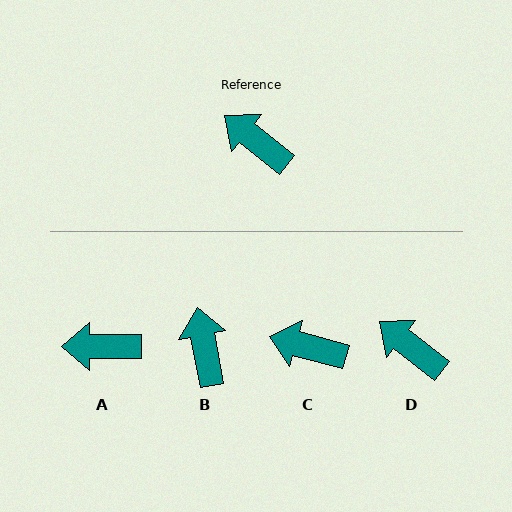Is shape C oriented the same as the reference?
No, it is off by about 23 degrees.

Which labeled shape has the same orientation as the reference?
D.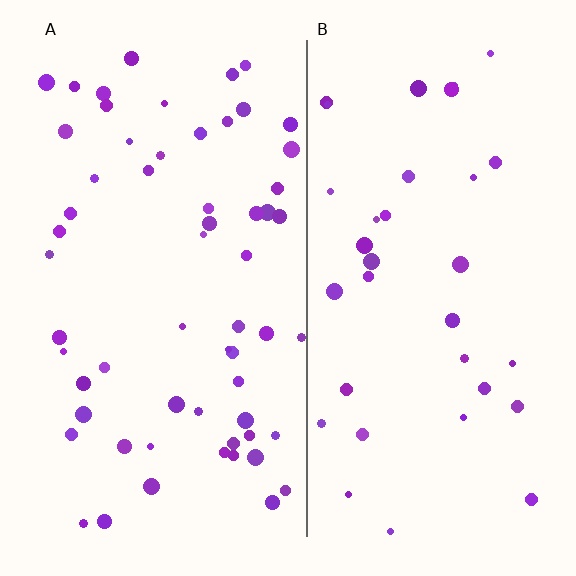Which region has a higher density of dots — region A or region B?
A (the left).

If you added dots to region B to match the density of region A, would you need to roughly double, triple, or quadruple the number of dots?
Approximately double.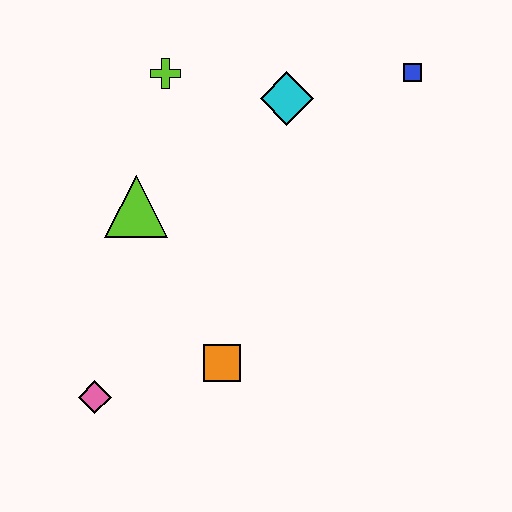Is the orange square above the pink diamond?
Yes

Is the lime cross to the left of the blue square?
Yes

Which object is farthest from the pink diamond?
The blue square is farthest from the pink diamond.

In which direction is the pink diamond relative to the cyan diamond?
The pink diamond is below the cyan diamond.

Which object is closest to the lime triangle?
The lime cross is closest to the lime triangle.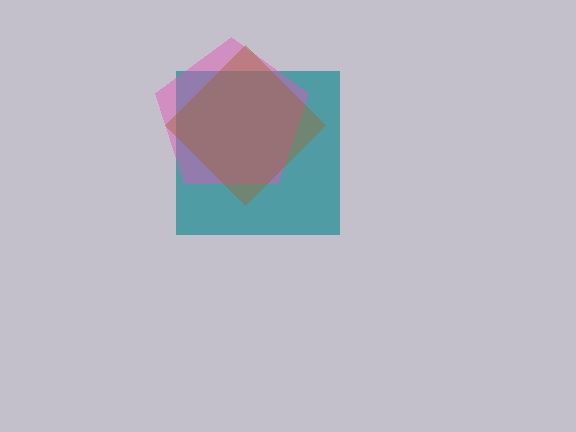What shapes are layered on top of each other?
The layered shapes are: a teal square, a pink pentagon, a brown diamond.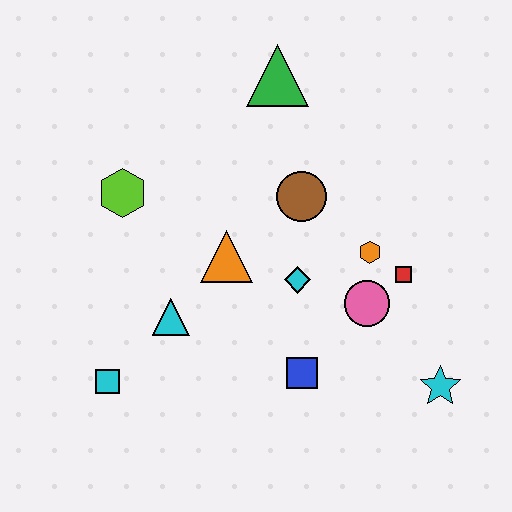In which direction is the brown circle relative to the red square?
The brown circle is to the left of the red square.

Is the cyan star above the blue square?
No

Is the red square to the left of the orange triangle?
No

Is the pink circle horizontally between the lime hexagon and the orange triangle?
No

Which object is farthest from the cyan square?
The green triangle is farthest from the cyan square.